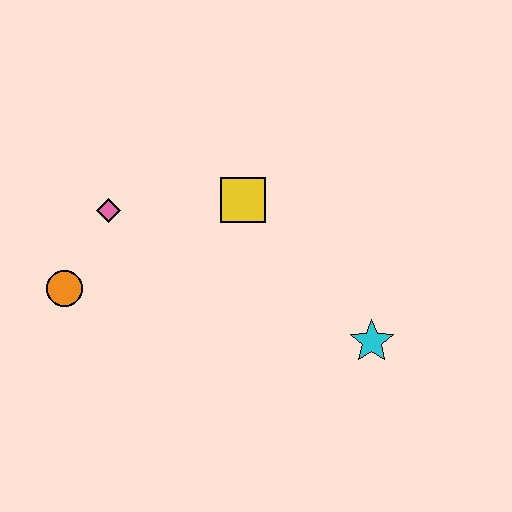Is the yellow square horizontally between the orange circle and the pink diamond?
No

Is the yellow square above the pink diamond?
Yes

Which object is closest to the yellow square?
The pink diamond is closest to the yellow square.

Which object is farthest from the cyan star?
The orange circle is farthest from the cyan star.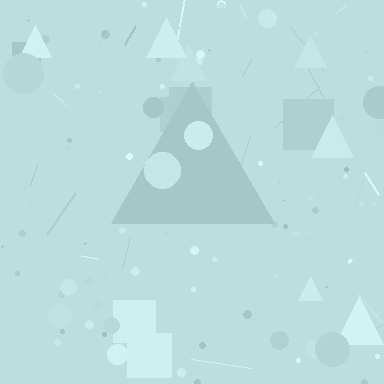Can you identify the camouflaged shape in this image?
The camouflaged shape is a triangle.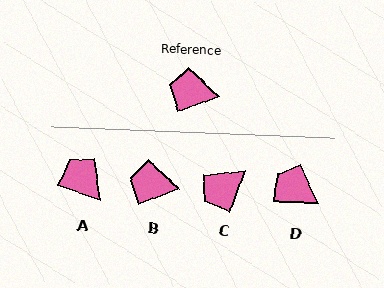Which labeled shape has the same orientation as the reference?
B.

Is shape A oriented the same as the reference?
No, it is off by about 40 degrees.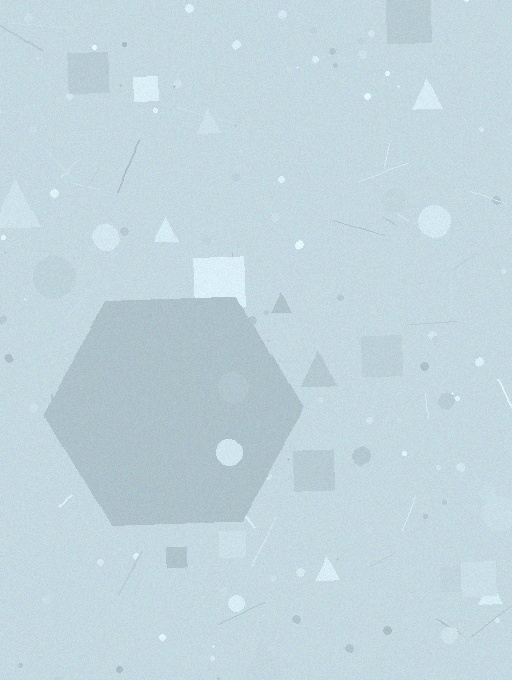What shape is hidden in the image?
A hexagon is hidden in the image.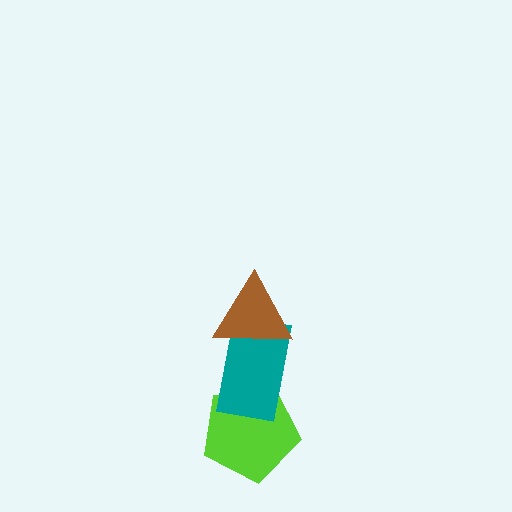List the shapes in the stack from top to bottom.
From top to bottom: the brown triangle, the teal rectangle, the lime pentagon.